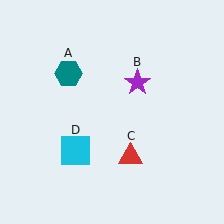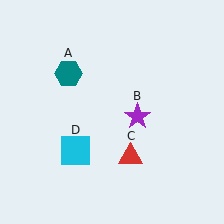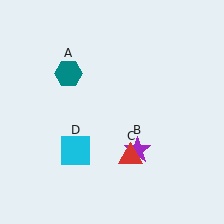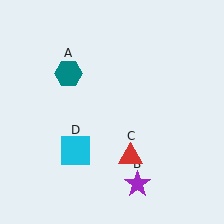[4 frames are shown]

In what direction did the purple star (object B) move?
The purple star (object B) moved down.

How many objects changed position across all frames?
1 object changed position: purple star (object B).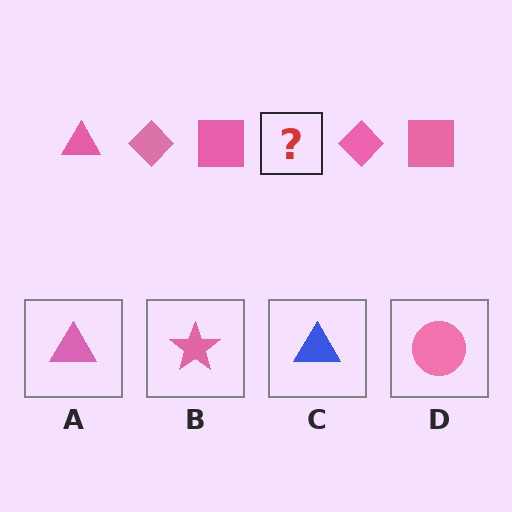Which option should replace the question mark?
Option A.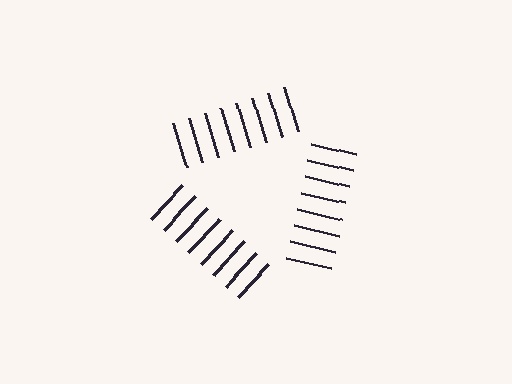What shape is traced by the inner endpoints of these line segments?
An illusory triangle — the line segments terminate on its edges but no continuous stroke is drawn.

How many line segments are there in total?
24 — 8 along each of the 3 edges.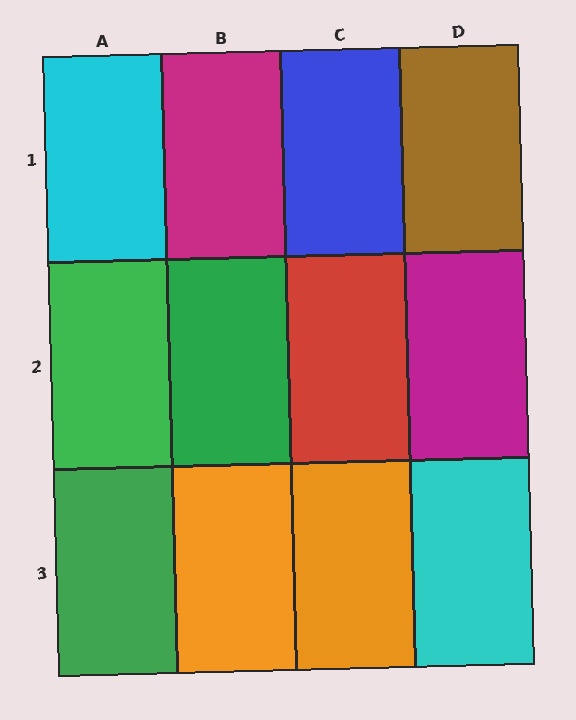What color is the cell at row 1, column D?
Brown.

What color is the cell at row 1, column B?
Magenta.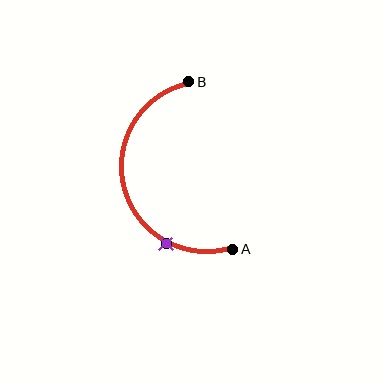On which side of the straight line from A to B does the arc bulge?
The arc bulges to the left of the straight line connecting A and B.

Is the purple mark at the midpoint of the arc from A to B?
No. The purple mark lies on the arc but is closer to endpoint A. The arc midpoint would be at the point on the curve equidistant along the arc from both A and B.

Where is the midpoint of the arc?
The arc midpoint is the point on the curve farthest from the straight line joining A and B. It sits to the left of that line.